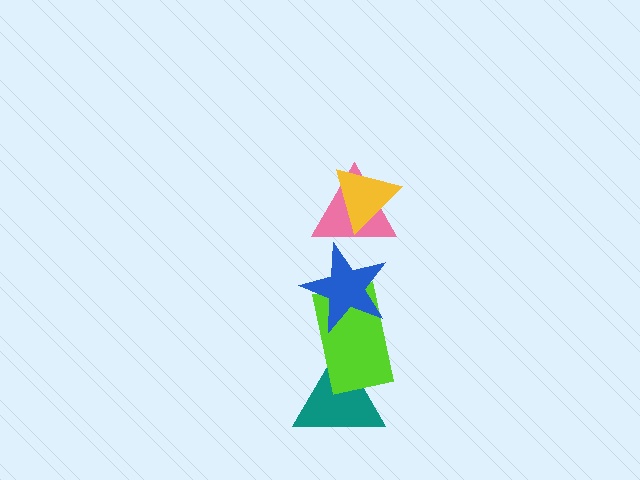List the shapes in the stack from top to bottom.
From top to bottom: the yellow triangle, the pink triangle, the blue star, the lime rectangle, the teal triangle.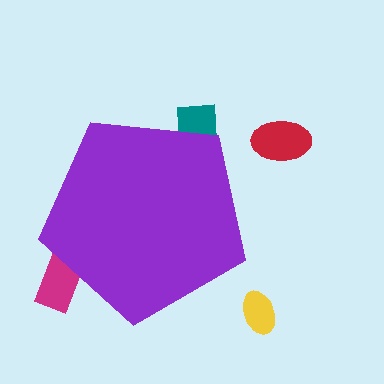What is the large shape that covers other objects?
A purple pentagon.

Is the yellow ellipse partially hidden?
No, the yellow ellipse is fully visible.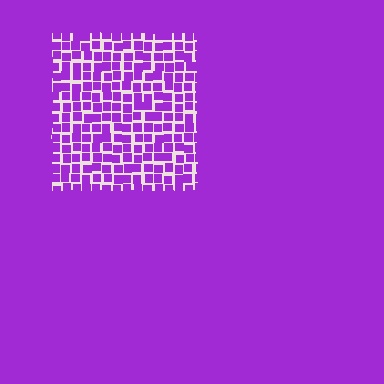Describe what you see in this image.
The image contains small purple elements arranged at two different densities. A rectangle-shaped region is visible where the elements are less densely packed than the surrounding area.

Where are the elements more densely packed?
The elements are more densely packed outside the rectangle boundary.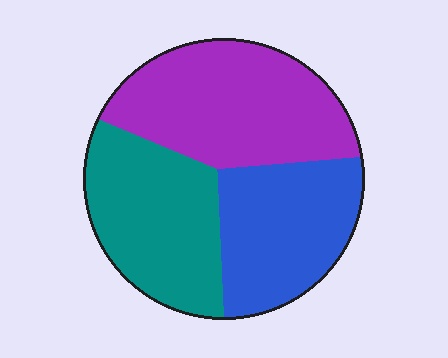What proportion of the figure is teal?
Teal takes up between a sixth and a third of the figure.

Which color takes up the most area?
Purple, at roughly 40%.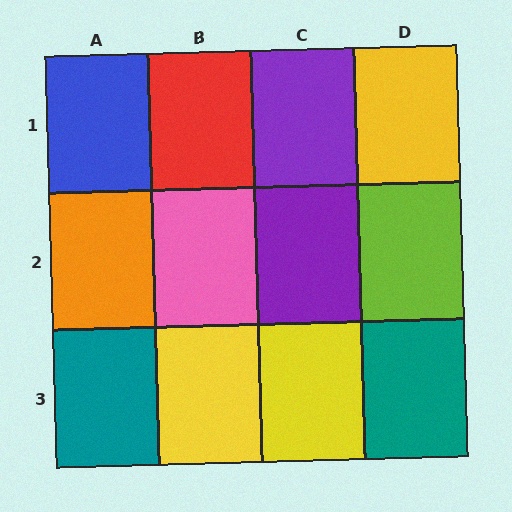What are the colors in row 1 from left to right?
Blue, red, purple, yellow.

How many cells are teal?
2 cells are teal.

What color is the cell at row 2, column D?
Lime.